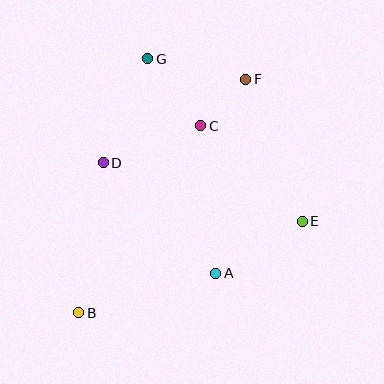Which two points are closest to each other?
Points C and F are closest to each other.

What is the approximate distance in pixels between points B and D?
The distance between B and D is approximately 152 pixels.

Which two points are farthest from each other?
Points B and F are farthest from each other.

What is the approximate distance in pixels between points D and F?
The distance between D and F is approximately 165 pixels.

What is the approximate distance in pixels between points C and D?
The distance between C and D is approximately 104 pixels.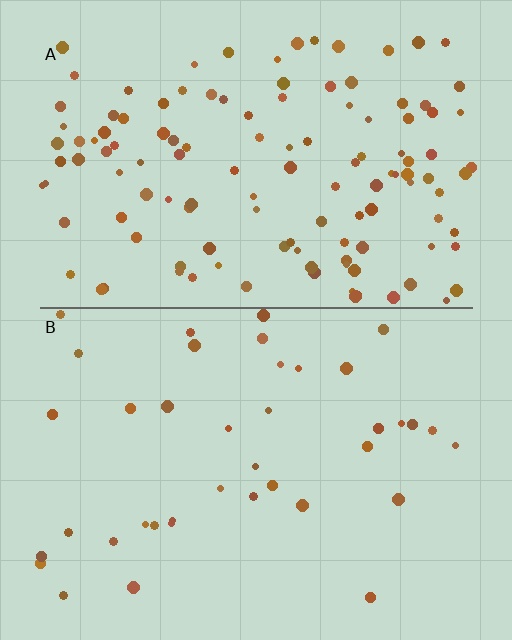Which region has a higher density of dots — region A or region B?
A (the top).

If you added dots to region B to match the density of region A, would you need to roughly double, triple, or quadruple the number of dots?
Approximately triple.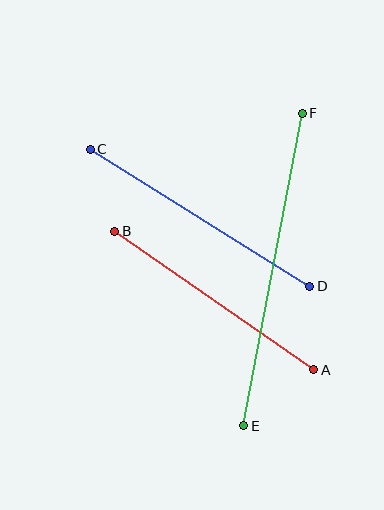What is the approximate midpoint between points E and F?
The midpoint is at approximately (273, 270) pixels.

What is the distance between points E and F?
The distance is approximately 318 pixels.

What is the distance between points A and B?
The distance is approximately 242 pixels.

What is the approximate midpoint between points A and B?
The midpoint is at approximately (214, 301) pixels.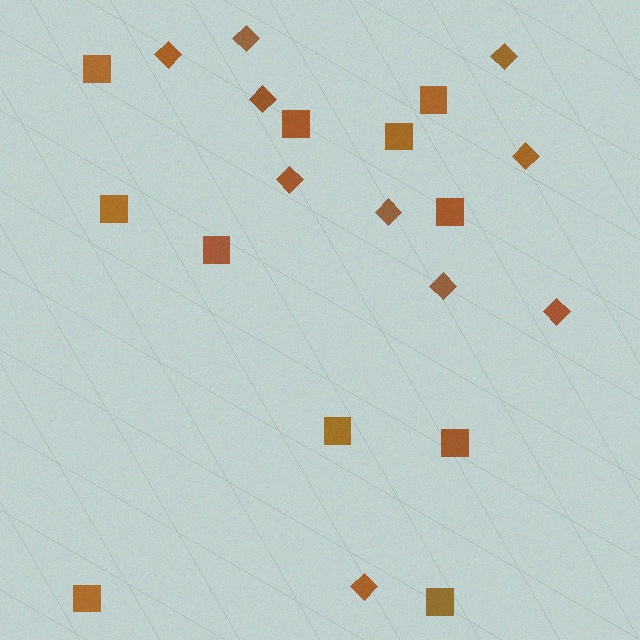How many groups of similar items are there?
There are 2 groups: one group of squares (11) and one group of diamonds (10).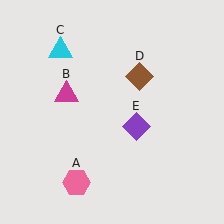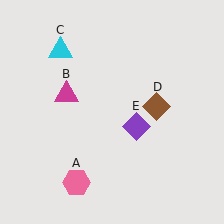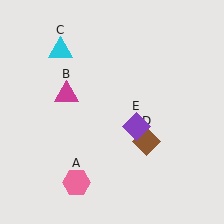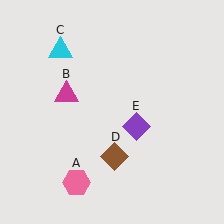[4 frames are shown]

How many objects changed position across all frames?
1 object changed position: brown diamond (object D).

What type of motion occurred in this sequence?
The brown diamond (object D) rotated clockwise around the center of the scene.